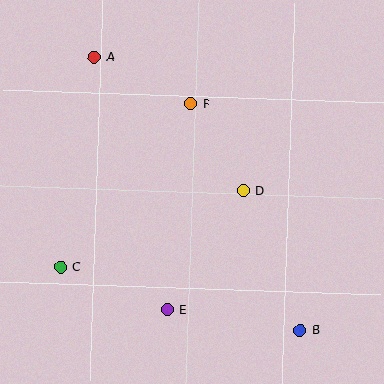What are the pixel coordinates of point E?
Point E is at (167, 309).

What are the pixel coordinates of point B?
Point B is at (300, 330).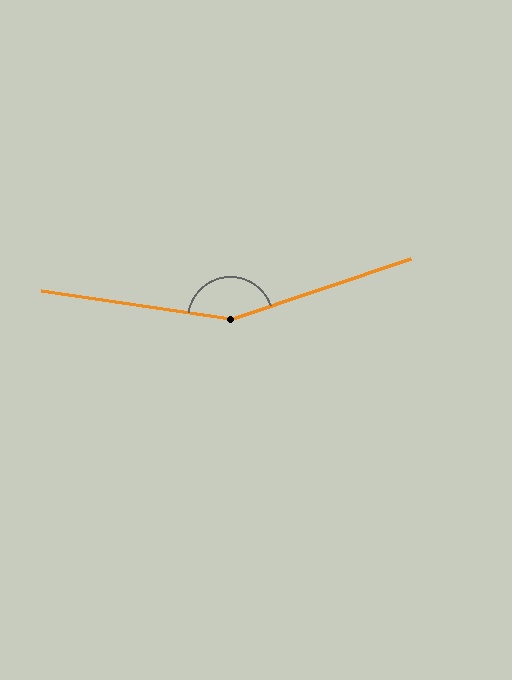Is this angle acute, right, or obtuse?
It is obtuse.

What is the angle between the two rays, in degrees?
Approximately 153 degrees.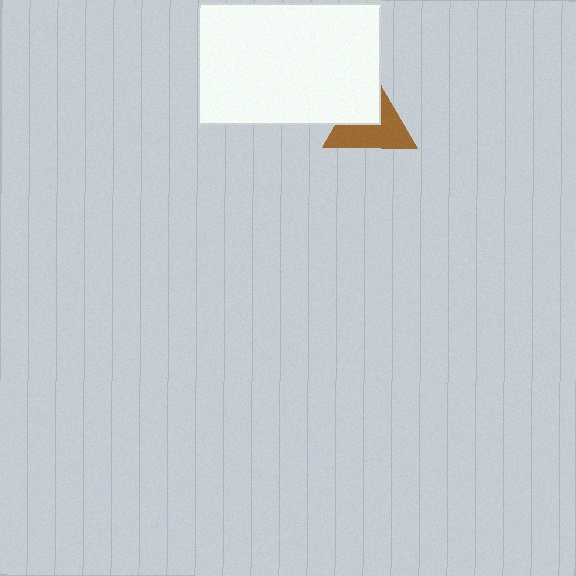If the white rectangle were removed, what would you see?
You would see the complete brown triangle.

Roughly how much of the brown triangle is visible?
About half of it is visible (roughly 59%).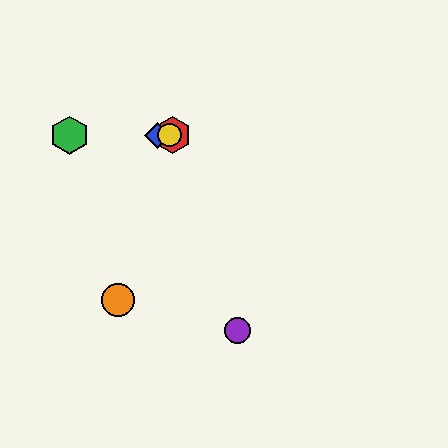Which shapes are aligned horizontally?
The red hexagon, the blue diamond, the green hexagon, the yellow circle are aligned horizontally.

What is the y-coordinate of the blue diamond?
The blue diamond is at y≈135.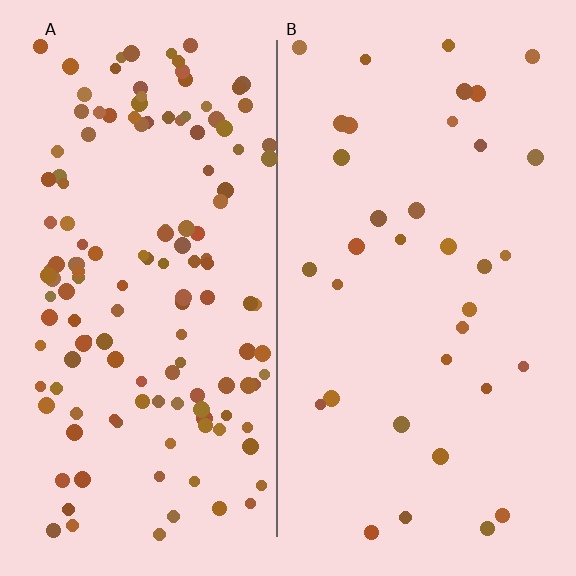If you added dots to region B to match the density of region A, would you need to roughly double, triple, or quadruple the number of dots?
Approximately quadruple.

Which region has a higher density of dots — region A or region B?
A (the left).